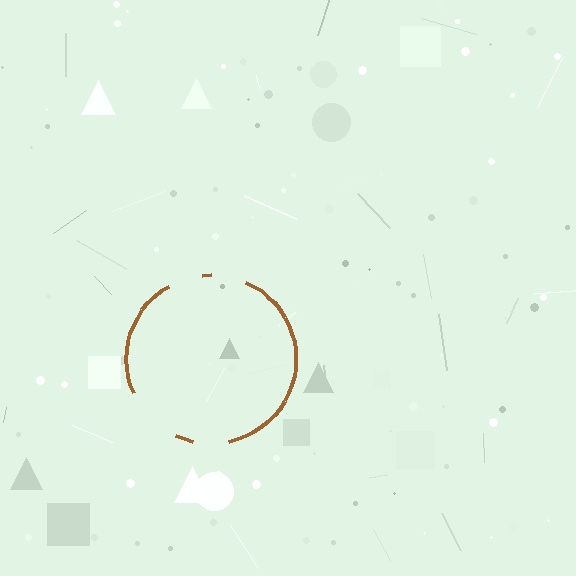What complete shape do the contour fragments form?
The contour fragments form a circle.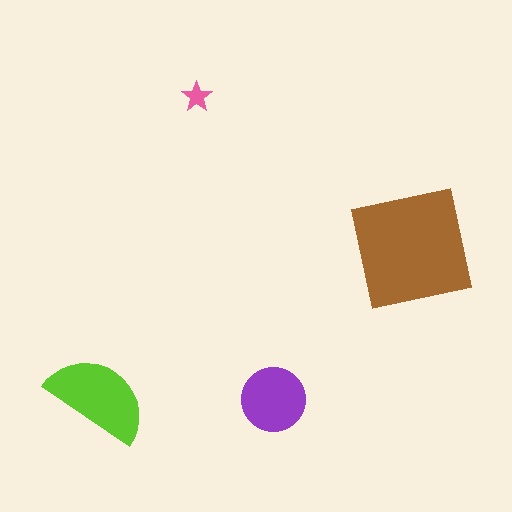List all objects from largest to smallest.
The brown square, the lime semicircle, the purple circle, the pink star.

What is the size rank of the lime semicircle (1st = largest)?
2nd.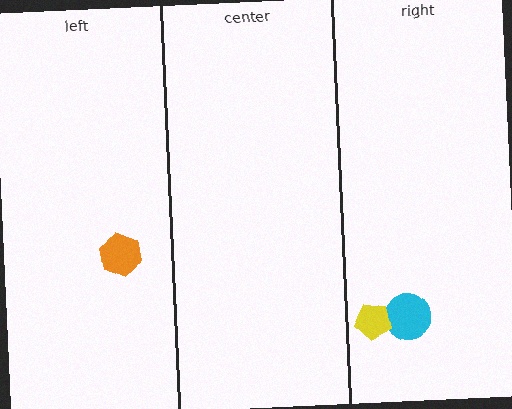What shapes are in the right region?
The cyan circle, the yellow pentagon.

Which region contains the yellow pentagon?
The right region.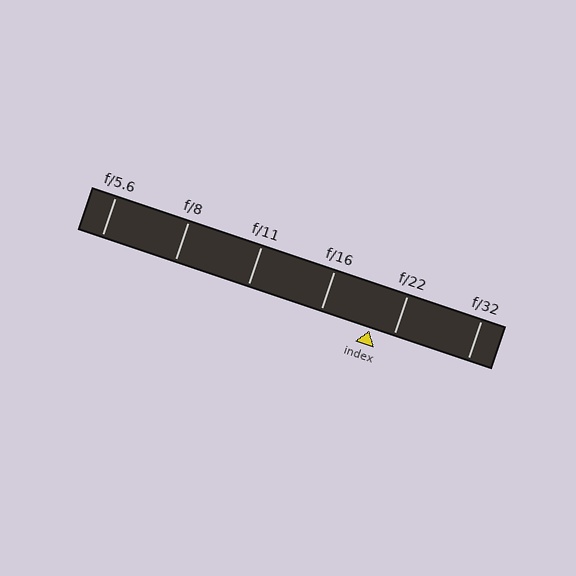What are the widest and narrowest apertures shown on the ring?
The widest aperture shown is f/5.6 and the narrowest is f/32.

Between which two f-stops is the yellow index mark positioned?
The index mark is between f/16 and f/22.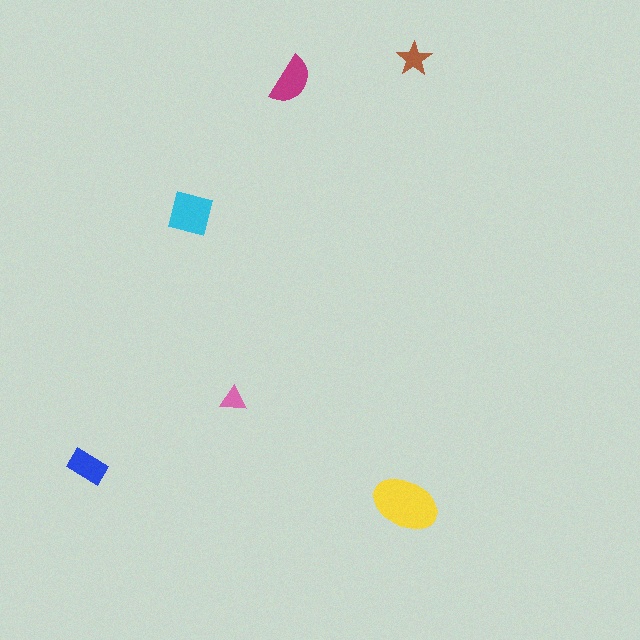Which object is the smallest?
The pink triangle.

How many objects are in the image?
There are 6 objects in the image.